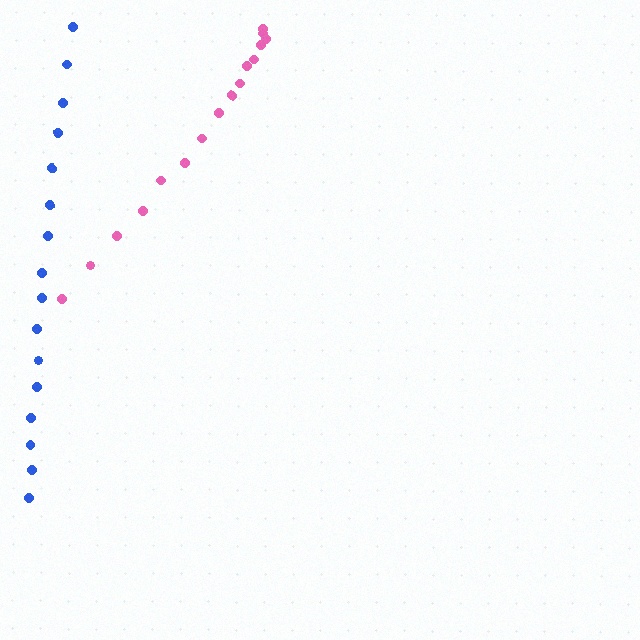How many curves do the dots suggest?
There are 2 distinct paths.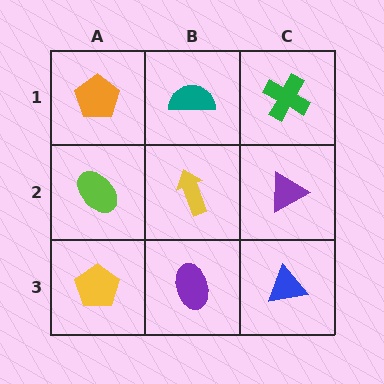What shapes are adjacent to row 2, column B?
A teal semicircle (row 1, column B), a purple ellipse (row 3, column B), a lime ellipse (row 2, column A), a purple triangle (row 2, column C).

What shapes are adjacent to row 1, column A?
A lime ellipse (row 2, column A), a teal semicircle (row 1, column B).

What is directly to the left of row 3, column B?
A yellow pentagon.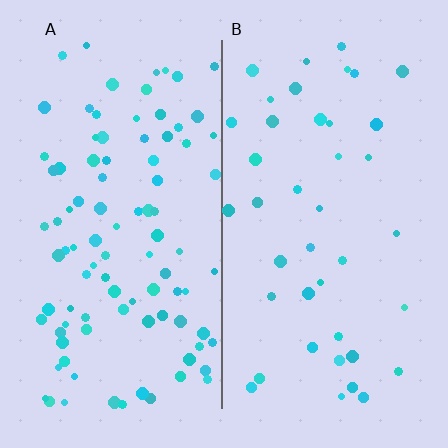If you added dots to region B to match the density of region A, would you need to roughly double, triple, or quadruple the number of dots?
Approximately double.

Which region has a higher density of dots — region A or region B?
A (the left).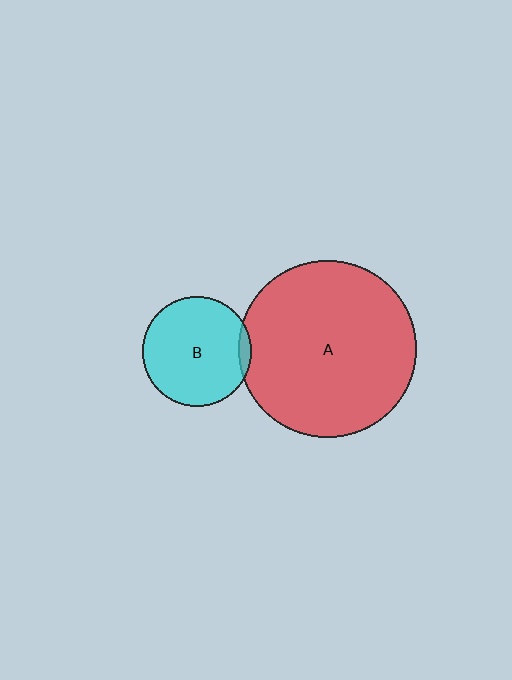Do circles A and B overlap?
Yes.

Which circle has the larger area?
Circle A (red).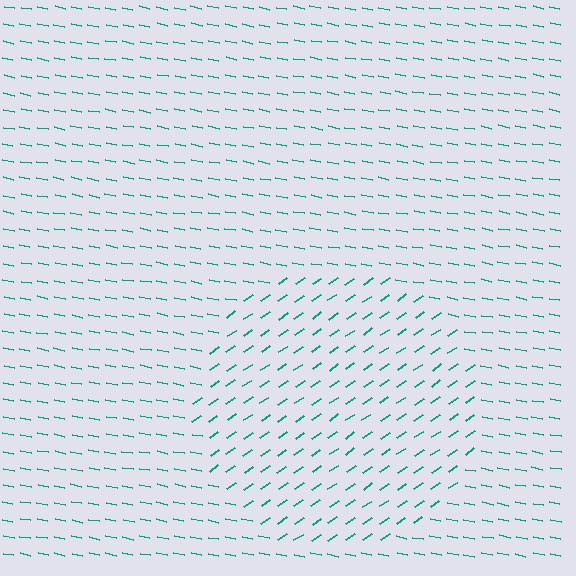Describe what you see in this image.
The image is filled with small teal line segments. A circle region in the image has lines oriented differently from the surrounding lines, creating a visible texture boundary.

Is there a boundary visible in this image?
Yes, there is a texture boundary formed by a change in line orientation.